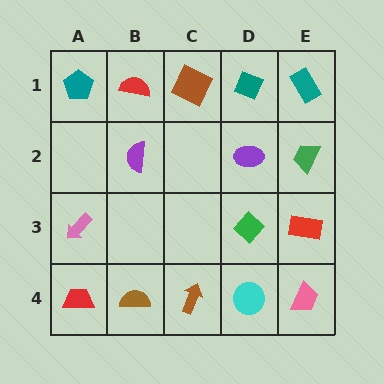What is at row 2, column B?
A purple semicircle.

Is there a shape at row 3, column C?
No, that cell is empty.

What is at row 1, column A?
A teal pentagon.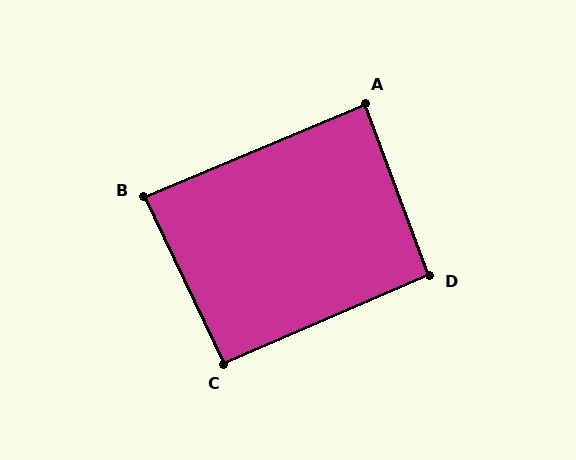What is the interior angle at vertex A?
Approximately 88 degrees (approximately right).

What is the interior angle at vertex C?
Approximately 92 degrees (approximately right).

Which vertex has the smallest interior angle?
B, at approximately 87 degrees.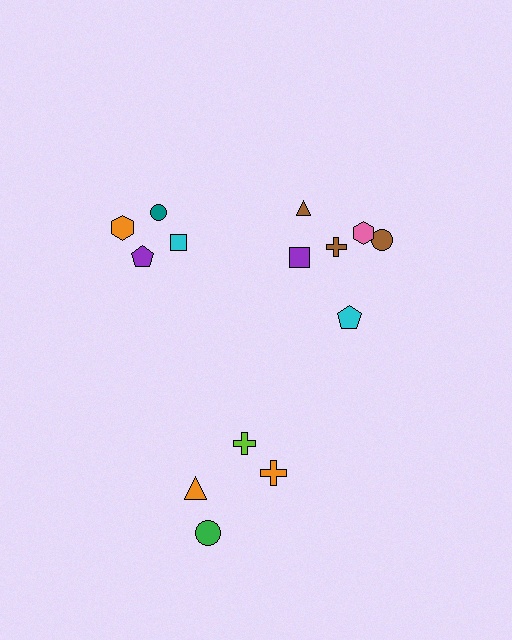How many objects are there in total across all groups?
There are 14 objects.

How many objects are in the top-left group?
There are 4 objects.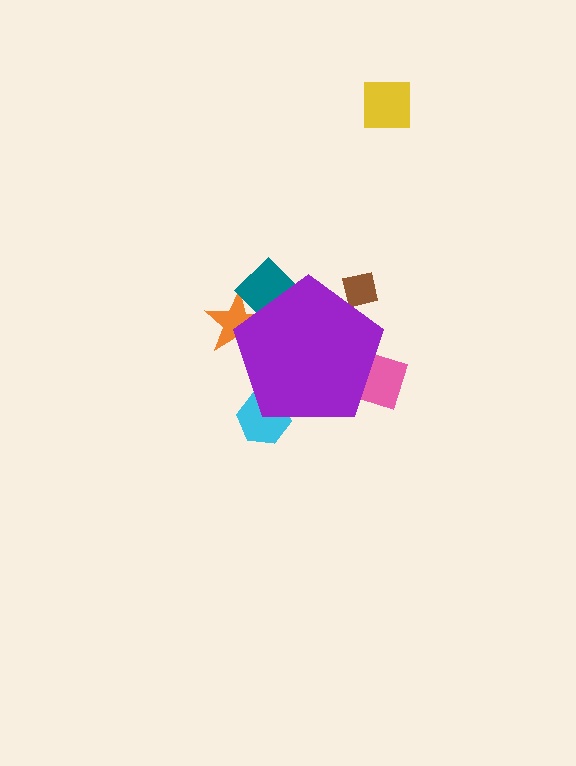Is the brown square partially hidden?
Yes, the brown square is partially hidden behind the purple pentagon.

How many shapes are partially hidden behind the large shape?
5 shapes are partially hidden.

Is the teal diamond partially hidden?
Yes, the teal diamond is partially hidden behind the purple pentagon.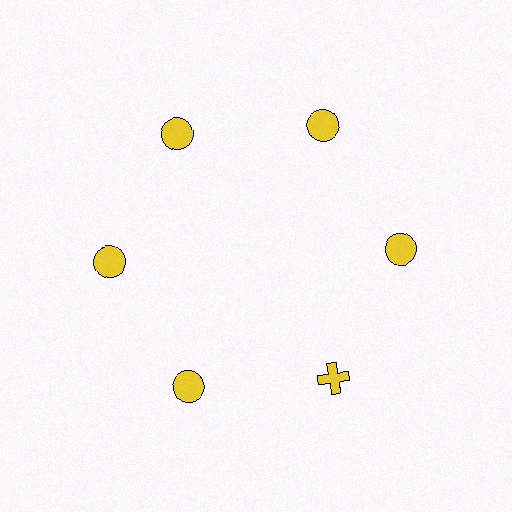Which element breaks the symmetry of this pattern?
The yellow cross at roughly the 5 o'clock position breaks the symmetry. All other shapes are yellow circles.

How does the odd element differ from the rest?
It has a different shape: cross instead of circle.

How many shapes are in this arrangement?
There are 6 shapes arranged in a ring pattern.